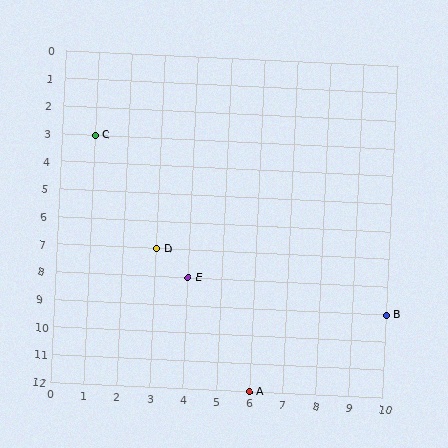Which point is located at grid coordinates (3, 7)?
Point D is at (3, 7).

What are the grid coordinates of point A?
Point A is at grid coordinates (6, 12).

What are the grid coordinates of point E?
Point E is at grid coordinates (4, 8).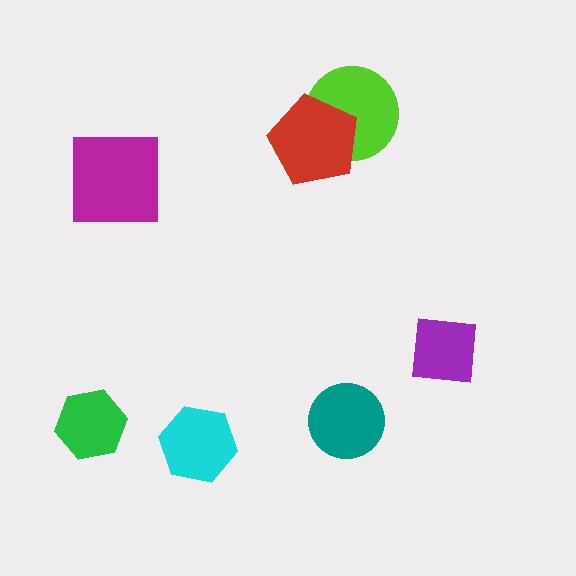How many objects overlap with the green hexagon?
0 objects overlap with the green hexagon.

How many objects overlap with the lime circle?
1 object overlaps with the lime circle.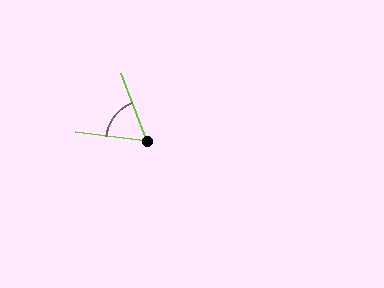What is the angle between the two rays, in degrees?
Approximately 62 degrees.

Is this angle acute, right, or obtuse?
It is acute.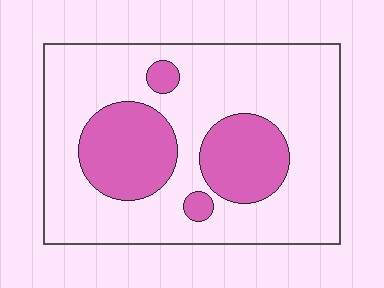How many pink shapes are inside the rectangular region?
4.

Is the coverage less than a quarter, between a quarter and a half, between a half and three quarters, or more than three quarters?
Between a quarter and a half.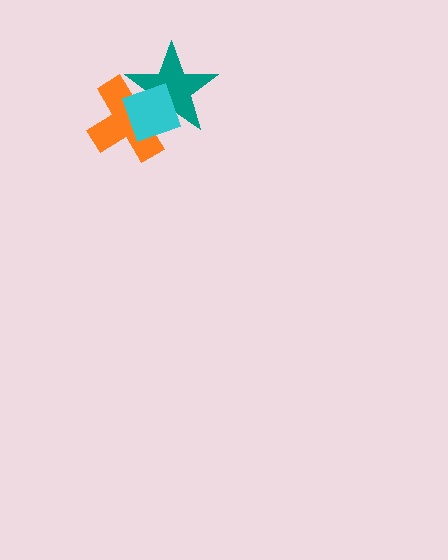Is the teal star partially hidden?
Yes, it is partially covered by another shape.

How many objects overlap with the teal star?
2 objects overlap with the teal star.